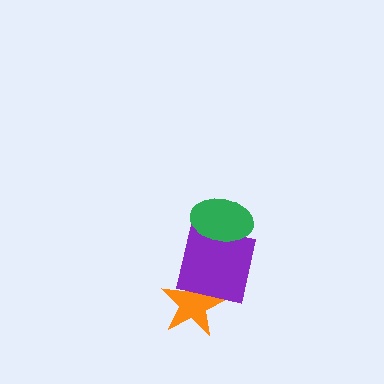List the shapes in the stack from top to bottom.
From top to bottom: the green ellipse, the purple square, the orange star.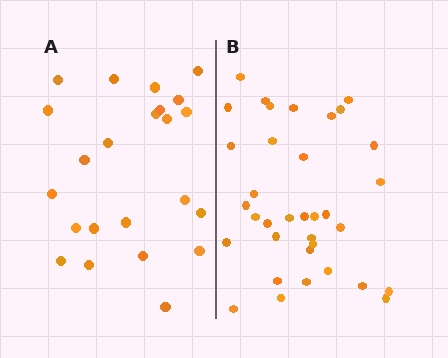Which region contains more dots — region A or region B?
Region B (the right region) has more dots.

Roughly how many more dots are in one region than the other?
Region B has roughly 12 or so more dots than region A.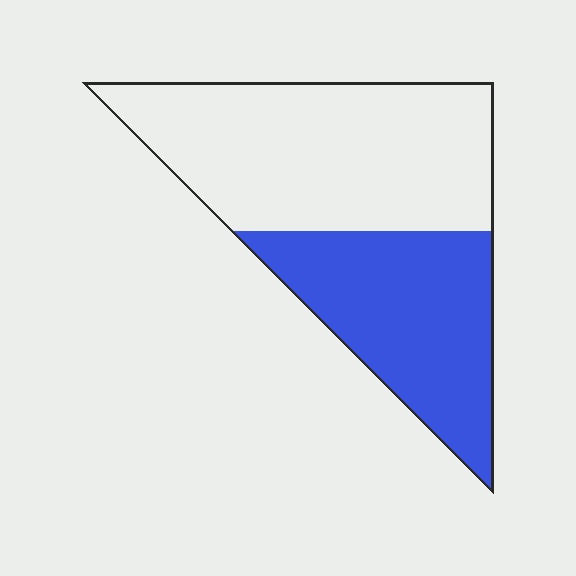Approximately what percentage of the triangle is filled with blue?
Approximately 40%.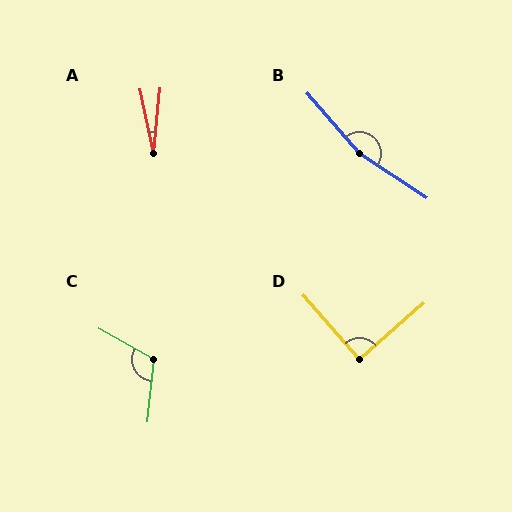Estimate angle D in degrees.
Approximately 91 degrees.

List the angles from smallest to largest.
A (17°), D (91°), C (113°), B (164°).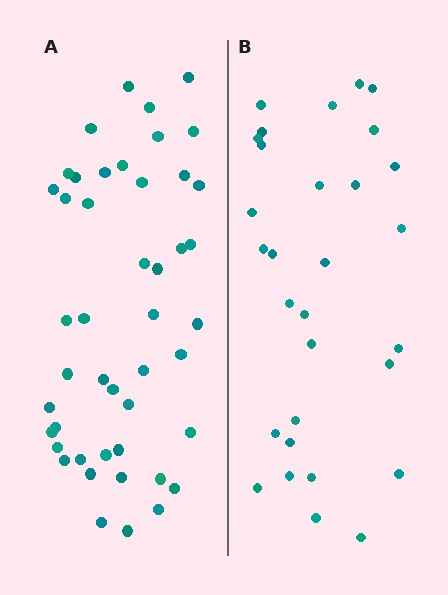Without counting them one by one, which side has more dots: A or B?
Region A (the left region) has more dots.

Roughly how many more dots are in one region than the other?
Region A has approximately 15 more dots than region B.